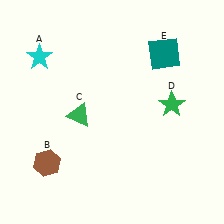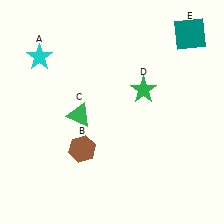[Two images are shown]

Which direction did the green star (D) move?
The green star (D) moved left.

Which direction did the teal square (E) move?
The teal square (E) moved right.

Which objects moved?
The objects that moved are: the brown hexagon (B), the green star (D), the teal square (E).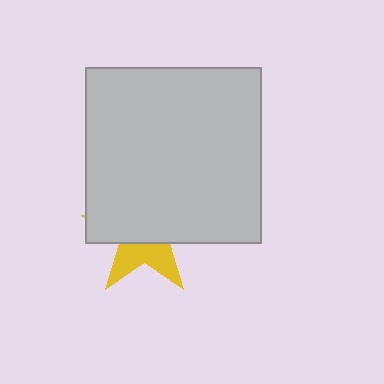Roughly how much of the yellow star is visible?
A small part of it is visible (roughly 38%).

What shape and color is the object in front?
The object in front is a light gray square.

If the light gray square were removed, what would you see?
You would see the complete yellow star.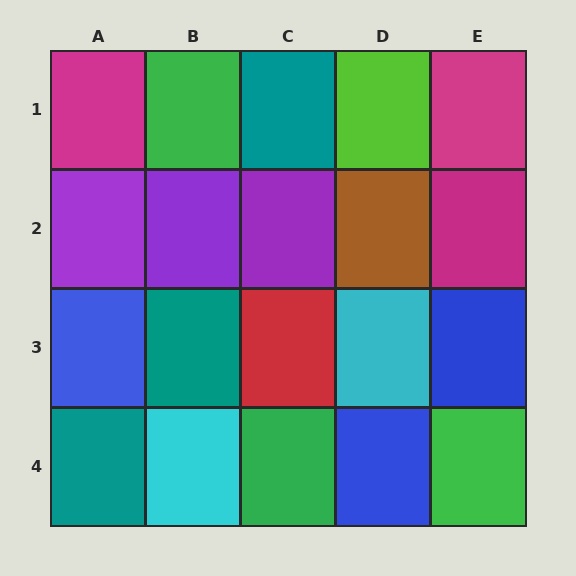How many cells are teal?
3 cells are teal.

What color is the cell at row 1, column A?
Magenta.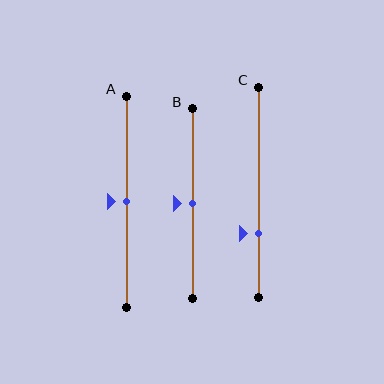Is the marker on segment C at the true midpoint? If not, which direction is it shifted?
No, the marker on segment C is shifted downward by about 20% of the segment length.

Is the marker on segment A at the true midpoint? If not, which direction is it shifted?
Yes, the marker on segment A is at the true midpoint.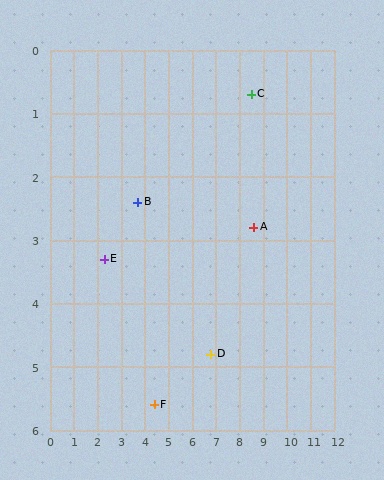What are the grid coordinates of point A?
Point A is at approximately (8.6, 2.8).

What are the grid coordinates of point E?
Point E is at approximately (2.3, 3.3).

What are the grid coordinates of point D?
Point D is at approximately (6.8, 4.8).